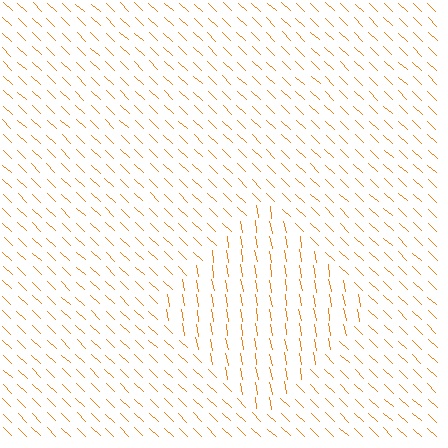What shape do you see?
I see a diamond.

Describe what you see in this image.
The image is filled with small orange line segments. A diamond region in the image has lines oriented differently from the surrounding lines, creating a visible texture boundary.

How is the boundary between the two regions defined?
The boundary is defined purely by a change in line orientation (approximately 37 degrees difference). All lines are the same color and thickness.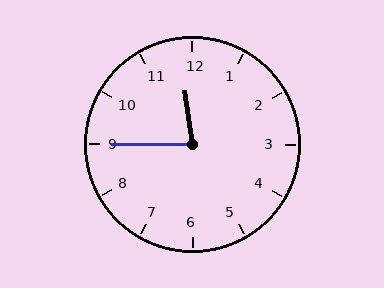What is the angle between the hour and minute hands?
Approximately 82 degrees.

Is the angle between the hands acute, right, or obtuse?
It is acute.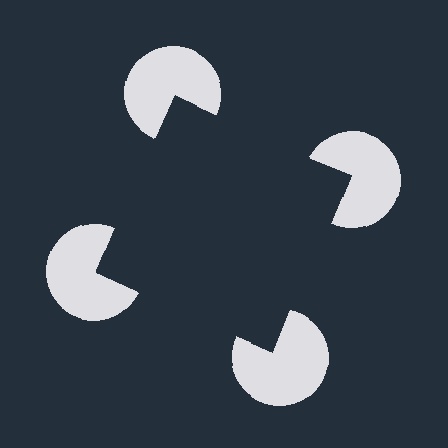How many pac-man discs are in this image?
There are 4 — one at each vertex of the illusory square.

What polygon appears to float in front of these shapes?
An illusory square — its edges are inferred from the aligned wedge cuts in the pac-man discs, not physically drawn.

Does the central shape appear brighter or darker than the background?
It typically appears slightly darker than the background, even though no actual brightness change is drawn.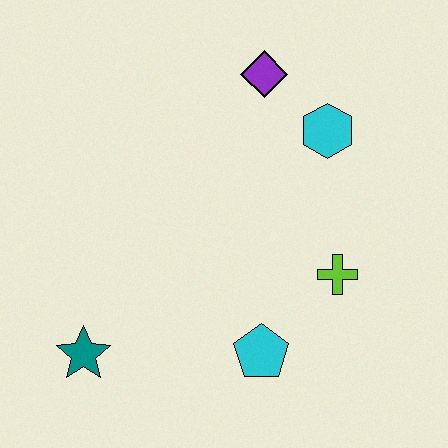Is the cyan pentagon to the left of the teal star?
No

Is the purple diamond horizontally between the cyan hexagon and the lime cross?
No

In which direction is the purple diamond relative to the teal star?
The purple diamond is above the teal star.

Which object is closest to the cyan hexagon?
The purple diamond is closest to the cyan hexagon.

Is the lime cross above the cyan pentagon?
Yes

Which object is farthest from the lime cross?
The teal star is farthest from the lime cross.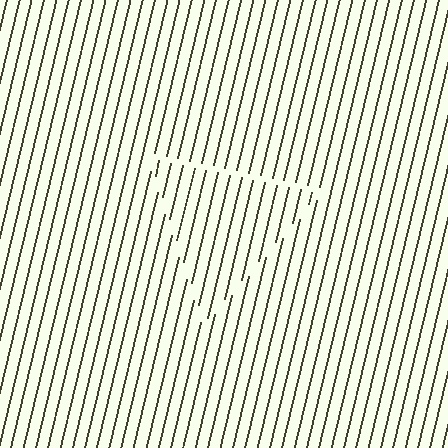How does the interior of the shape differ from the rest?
The interior of the shape contains the same grating, shifted by half a period — the contour is defined by the phase discontinuity where line-ends from the inner and outer gratings abut.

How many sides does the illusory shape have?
3 sides — the line-ends trace a triangle.